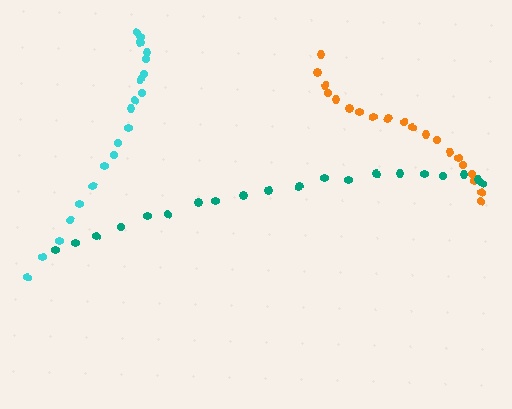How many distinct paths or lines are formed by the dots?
There are 3 distinct paths.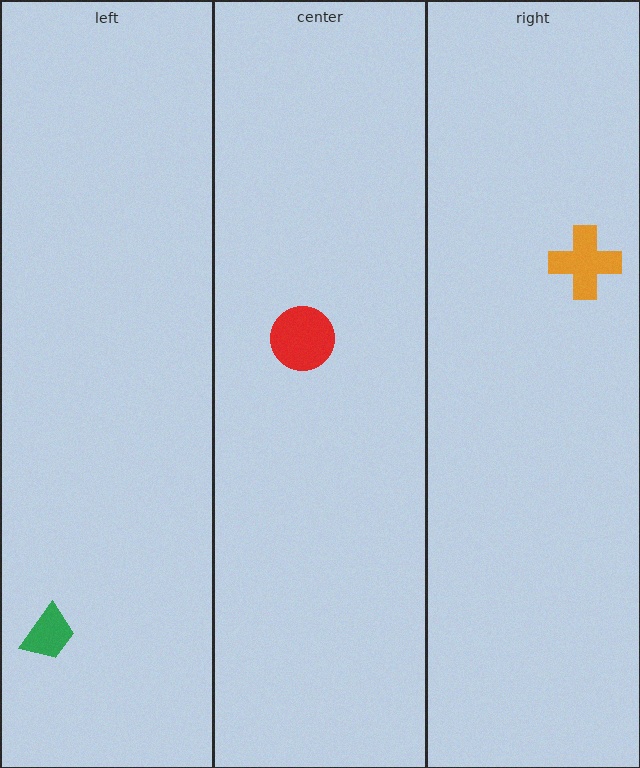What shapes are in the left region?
The green trapezoid.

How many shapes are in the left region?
1.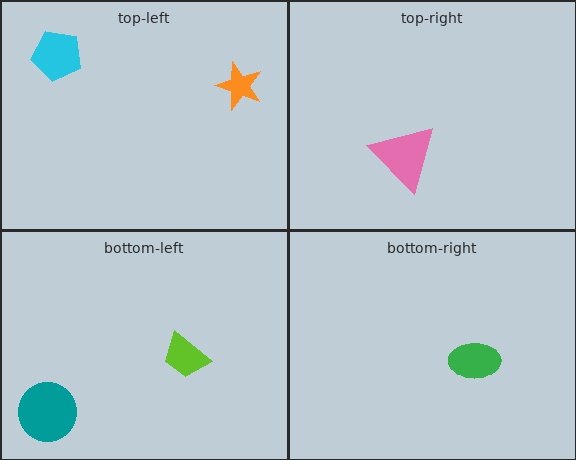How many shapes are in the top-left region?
2.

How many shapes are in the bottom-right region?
1.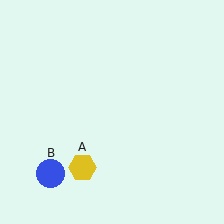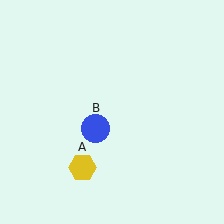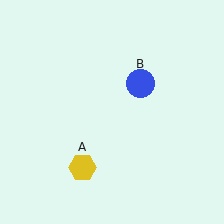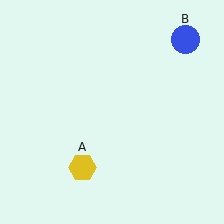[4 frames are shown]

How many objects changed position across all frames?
1 object changed position: blue circle (object B).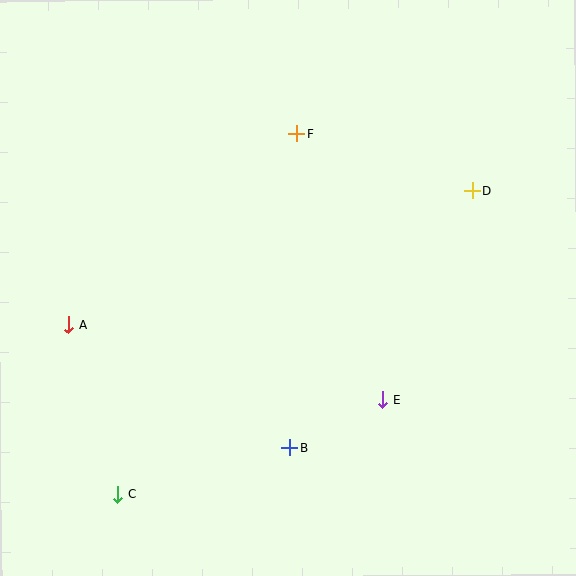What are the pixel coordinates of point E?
Point E is at (383, 400).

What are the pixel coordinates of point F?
Point F is at (297, 134).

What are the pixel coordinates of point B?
Point B is at (290, 448).